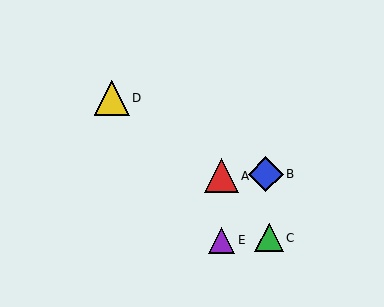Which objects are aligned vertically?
Objects A, E are aligned vertically.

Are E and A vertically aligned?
Yes, both are at x≈222.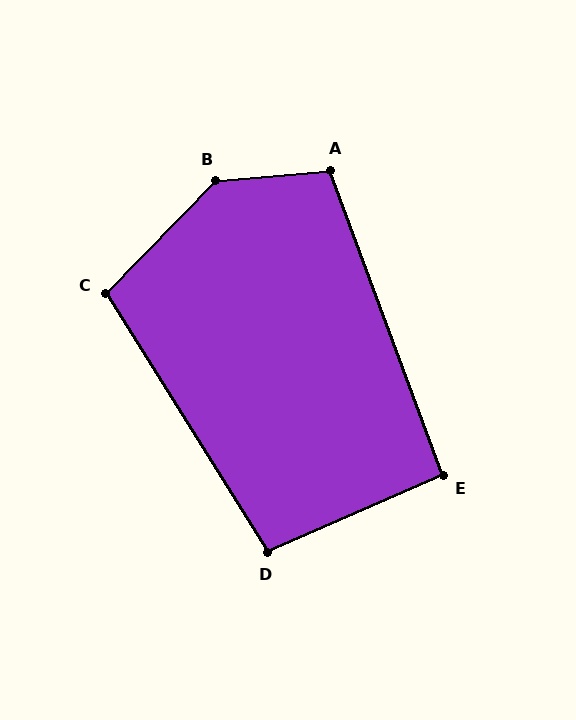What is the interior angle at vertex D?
Approximately 98 degrees (obtuse).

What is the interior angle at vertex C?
Approximately 104 degrees (obtuse).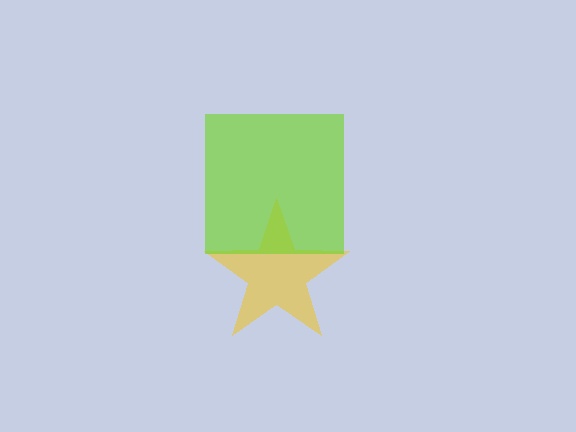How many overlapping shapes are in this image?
There are 2 overlapping shapes in the image.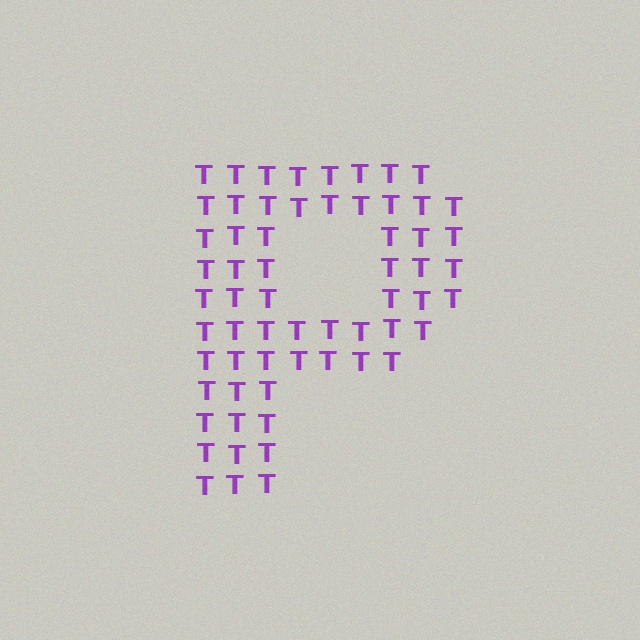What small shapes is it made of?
It is made of small letter T's.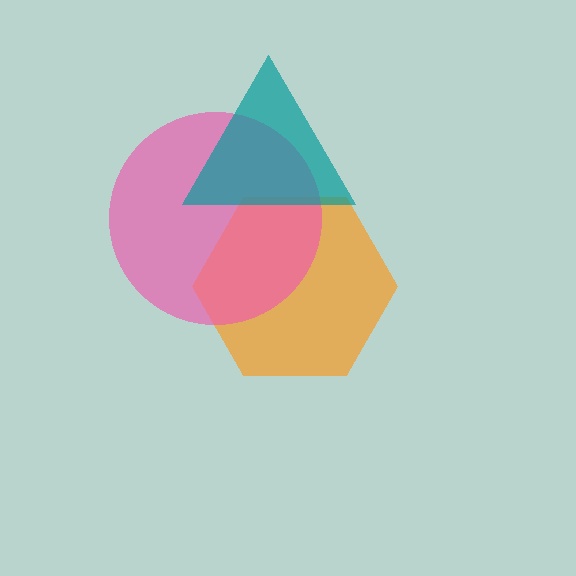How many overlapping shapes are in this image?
There are 3 overlapping shapes in the image.